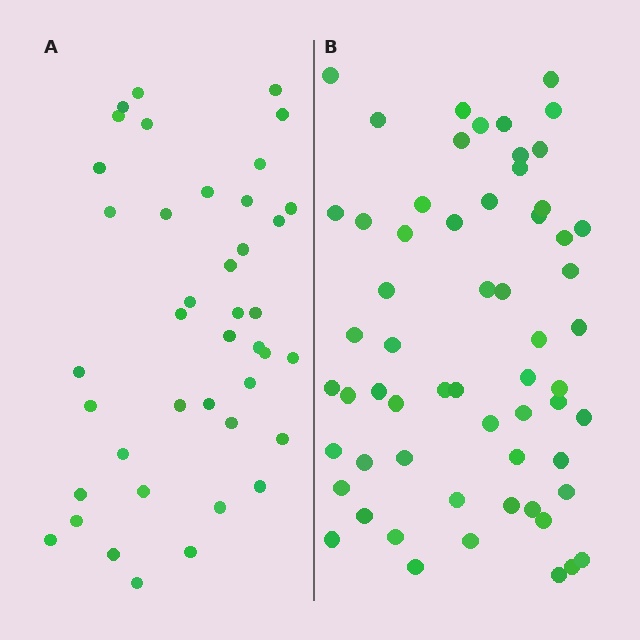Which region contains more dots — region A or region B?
Region B (the right region) has more dots.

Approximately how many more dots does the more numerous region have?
Region B has approximately 20 more dots than region A.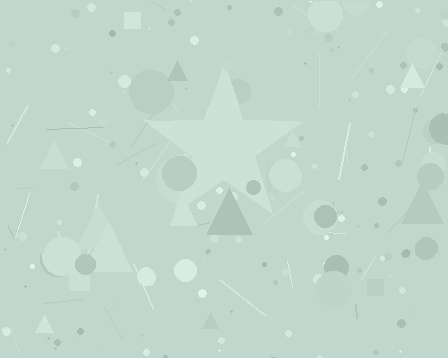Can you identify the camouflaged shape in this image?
The camouflaged shape is a star.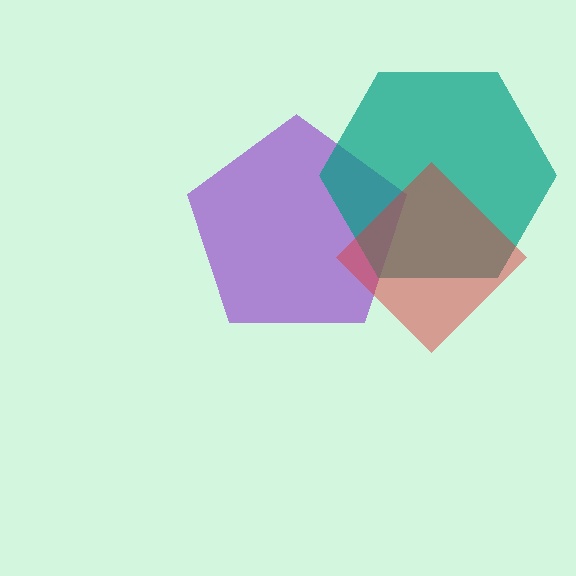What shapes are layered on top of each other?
The layered shapes are: a purple pentagon, a teal hexagon, a red diamond.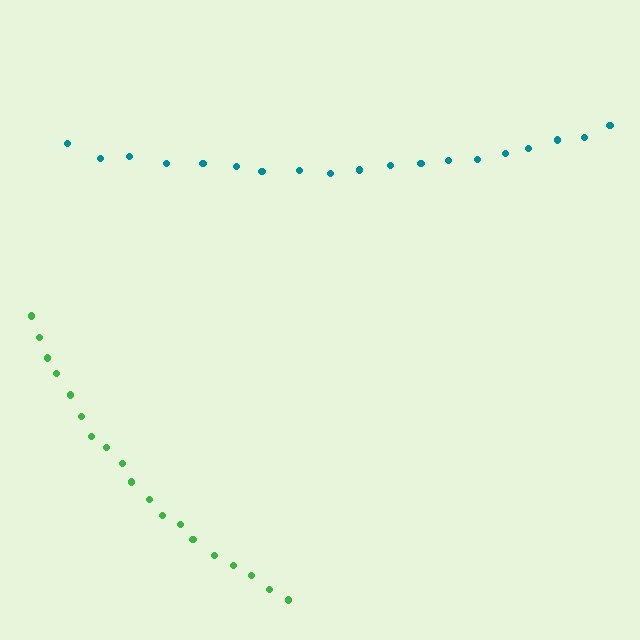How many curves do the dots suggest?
There are 2 distinct paths.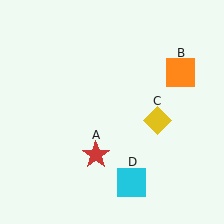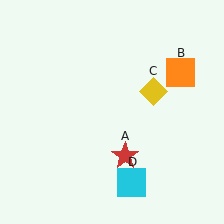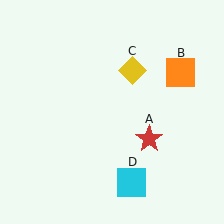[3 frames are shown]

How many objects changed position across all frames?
2 objects changed position: red star (object A), yellow diamond (object C).